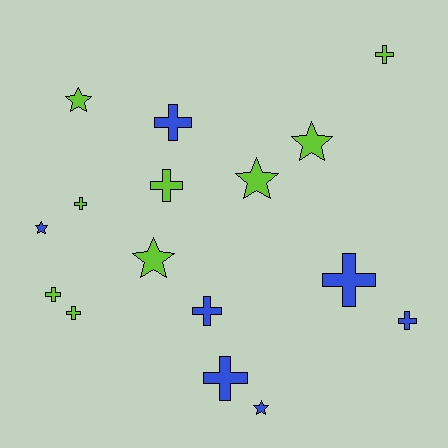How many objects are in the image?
There are 16 objects.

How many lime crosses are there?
There are 5 lime crosses.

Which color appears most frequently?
Lime, with 9 objects.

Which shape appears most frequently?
Cross, with 10 objects.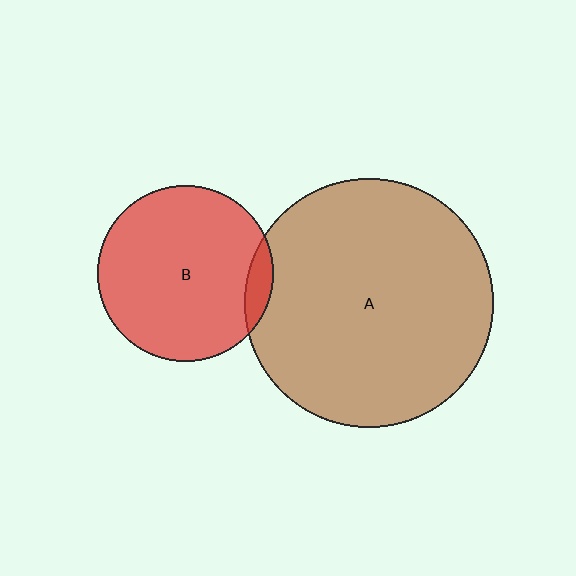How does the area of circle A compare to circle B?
Approximately 2.0 times.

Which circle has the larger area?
Circle A (brown).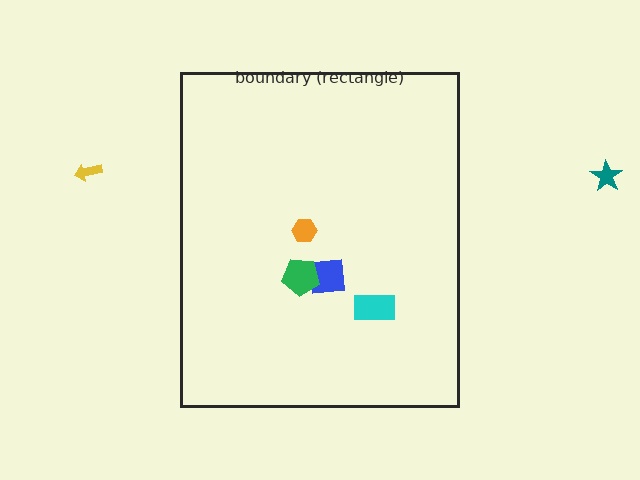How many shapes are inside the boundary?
4 inside, 2 outside.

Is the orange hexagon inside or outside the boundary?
Inside.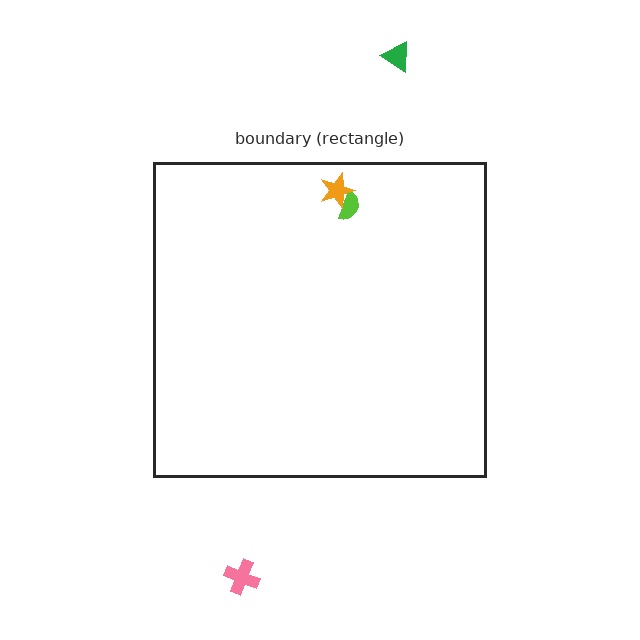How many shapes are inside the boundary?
2 inside, 2 outside.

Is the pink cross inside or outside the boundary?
Outside.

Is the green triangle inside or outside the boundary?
Outside.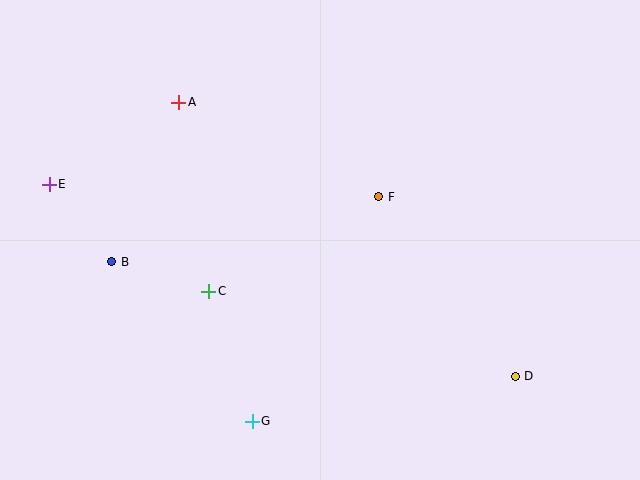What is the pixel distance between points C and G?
The distance between C and G is 137 pixels.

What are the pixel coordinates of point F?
Point F is at (379, 197).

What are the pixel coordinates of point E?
Point E is at (49, 184).